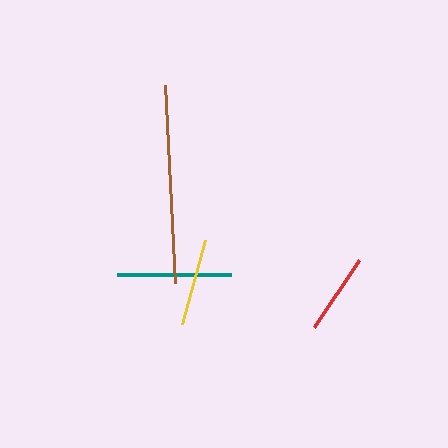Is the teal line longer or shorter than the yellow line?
The teal line is longer than the yellow line.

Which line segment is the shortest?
The red line is the shortest at approximately 81 pixels.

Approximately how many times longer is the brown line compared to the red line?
The brown line is approximately 2.4 times the length of the red line.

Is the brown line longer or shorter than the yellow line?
The brown line is longer than the yellow line.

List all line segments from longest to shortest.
From longest to shortest: brown, teal, yellow, red.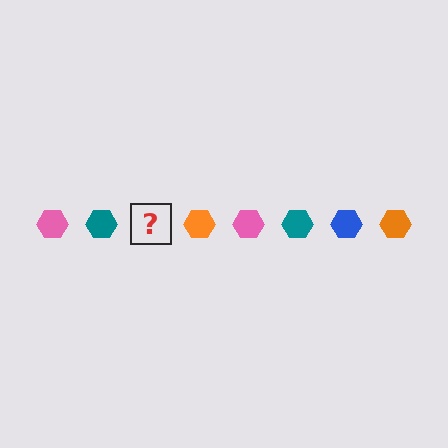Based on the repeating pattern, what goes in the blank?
The blank should be a blue hexagon.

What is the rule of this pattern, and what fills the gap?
The rule is that the pattern cycles through pink, teal, blue, orange hexagons. The gap should be filled with a blue hexagon.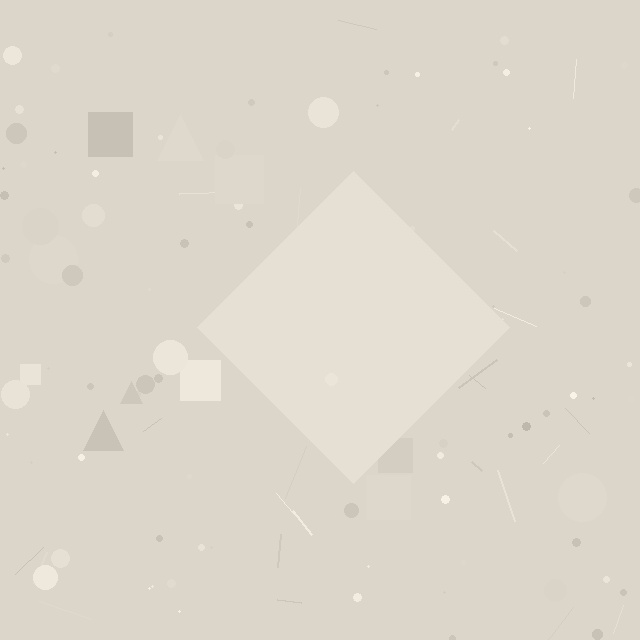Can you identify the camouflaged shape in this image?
The camouflaged shape is a diamond.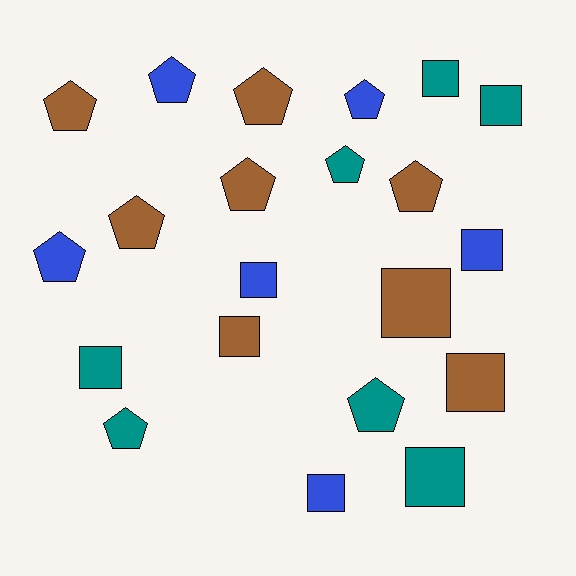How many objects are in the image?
There are 21 objects.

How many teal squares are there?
There are 4 teal squares.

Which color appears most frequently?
Brown, with 8 objects.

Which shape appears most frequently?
Pentagon, with 11 objects.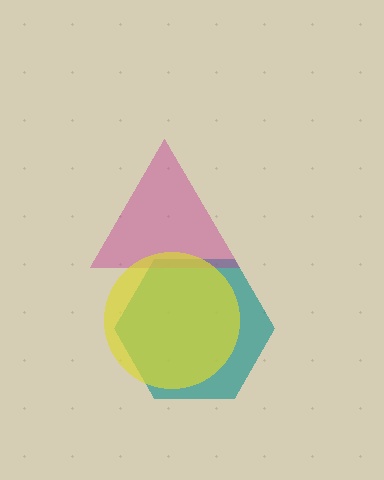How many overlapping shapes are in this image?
There are 3 overlapping shapes in the image.